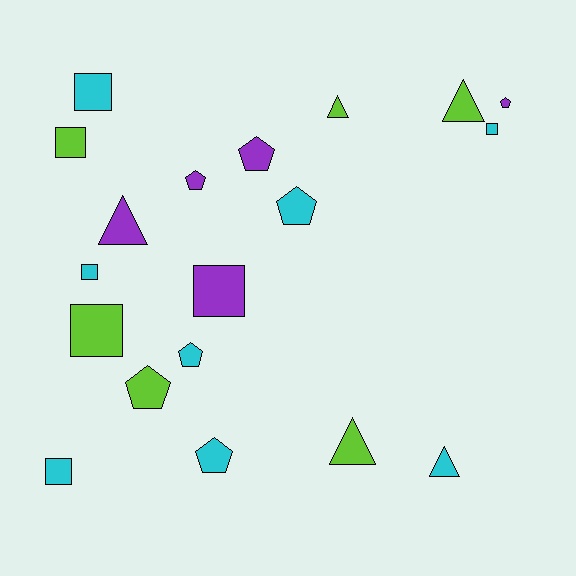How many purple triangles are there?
There is 1 purple triangle.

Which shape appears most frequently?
Square, with 7 objects.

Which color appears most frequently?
Cyan, with 8 objects.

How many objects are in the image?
There are 19 objects.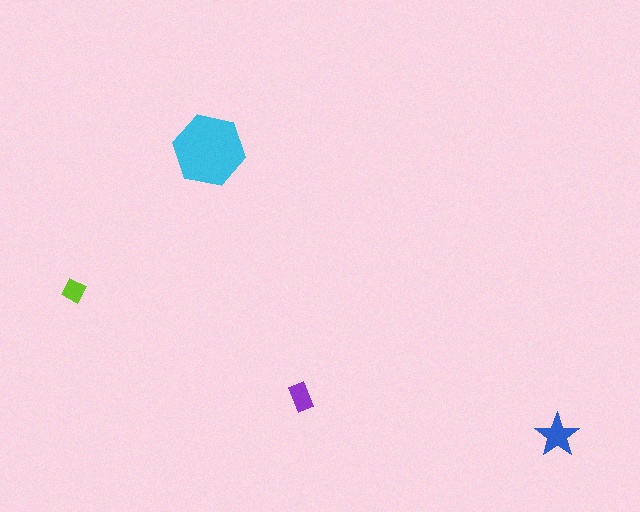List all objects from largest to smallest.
The cyan hexagon, the blue star, the purple rectangle, the lime diamond.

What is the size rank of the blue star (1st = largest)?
2nd.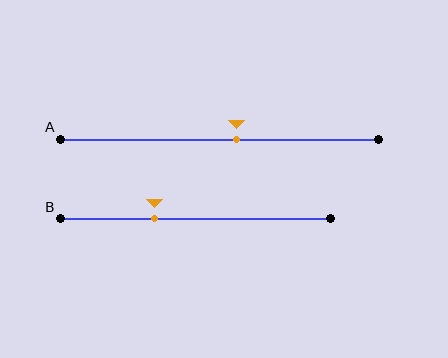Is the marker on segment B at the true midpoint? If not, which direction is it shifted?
No, the marker on segment B is shifted to the left by about 15% of the segment length.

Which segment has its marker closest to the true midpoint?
Segment A has its marker closest to the true midpoint.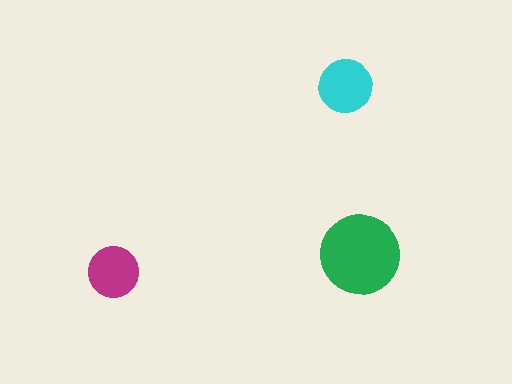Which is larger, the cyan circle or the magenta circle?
The cyan one.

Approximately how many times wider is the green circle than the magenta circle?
About 1.5 times wider.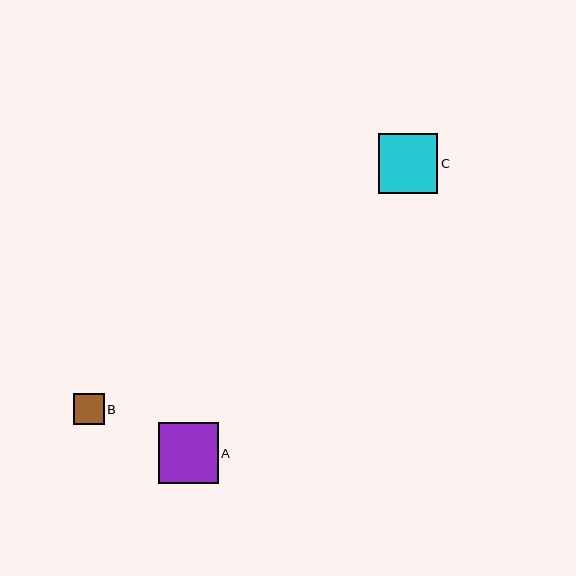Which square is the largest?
Square A is the largest with a size of approximately 60 pixels.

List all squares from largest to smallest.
From largest to smallest: A, C, B.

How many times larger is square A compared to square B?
Square A is approximately 2.0 times the size of square B.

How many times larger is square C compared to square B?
Square C is approximately 1.9 times the size of square B.